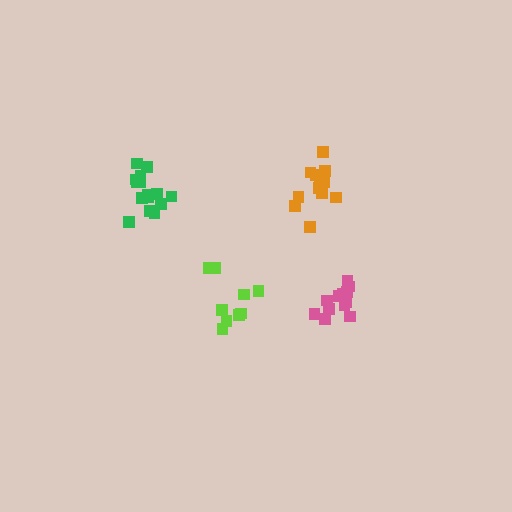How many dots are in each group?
Group 1: 12 dots, Group 2: 9 dots, Group 3: 12 dots, Group 4: 15 dots (48 total).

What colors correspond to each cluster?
The clusters are colored: pink, lime, orange, green.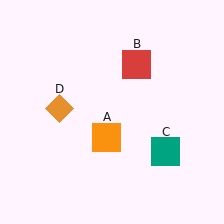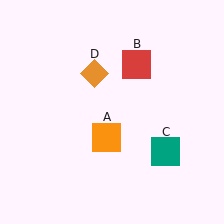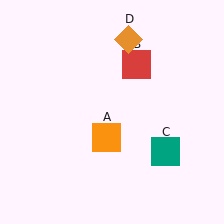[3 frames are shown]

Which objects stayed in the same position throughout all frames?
Orange square (object A) and red square (object B) and teal square (object C) remained stationary.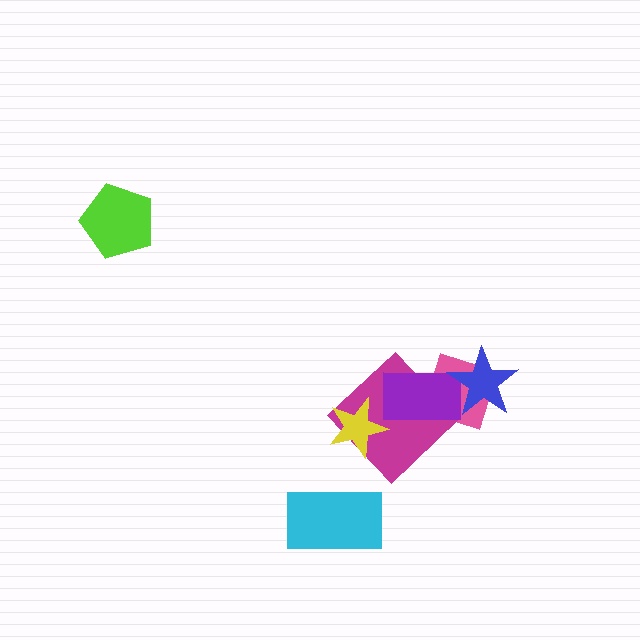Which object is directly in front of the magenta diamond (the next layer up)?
The yellow star is directly in front of the magenta diamond.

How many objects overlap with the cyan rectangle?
0 objects overlap with the cyan rectangle.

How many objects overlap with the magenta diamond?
3 objects overlap with the magenta diamond.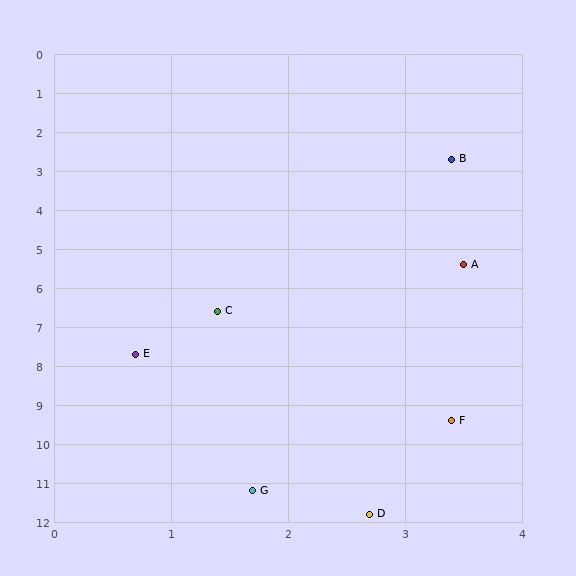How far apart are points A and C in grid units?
Points A and C are about 2.4 grid units apart.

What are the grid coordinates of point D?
Point D is at approximately (2.7, 11.8).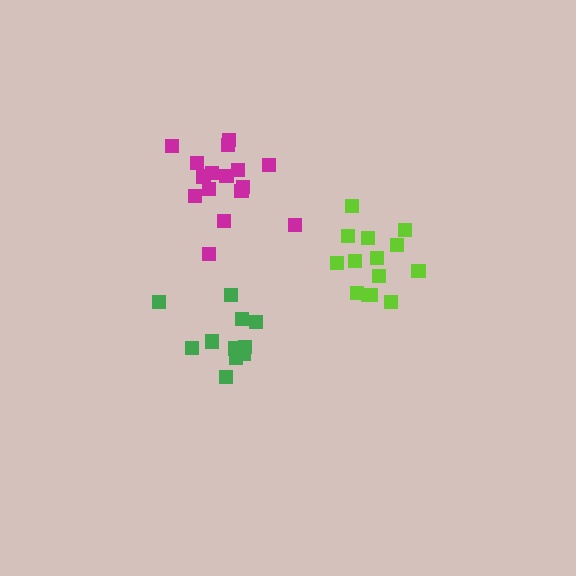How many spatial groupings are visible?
There are 3 spatial groupings.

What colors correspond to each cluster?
The clusters are colored: green, magenta, lime.